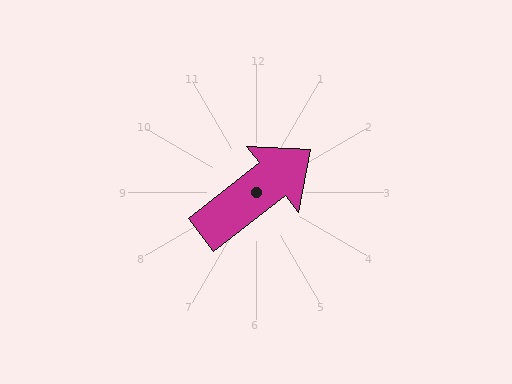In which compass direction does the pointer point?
Northeast.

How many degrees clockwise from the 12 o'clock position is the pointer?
Approximately 52 degrees.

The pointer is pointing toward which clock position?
Roughly 2 o'clock.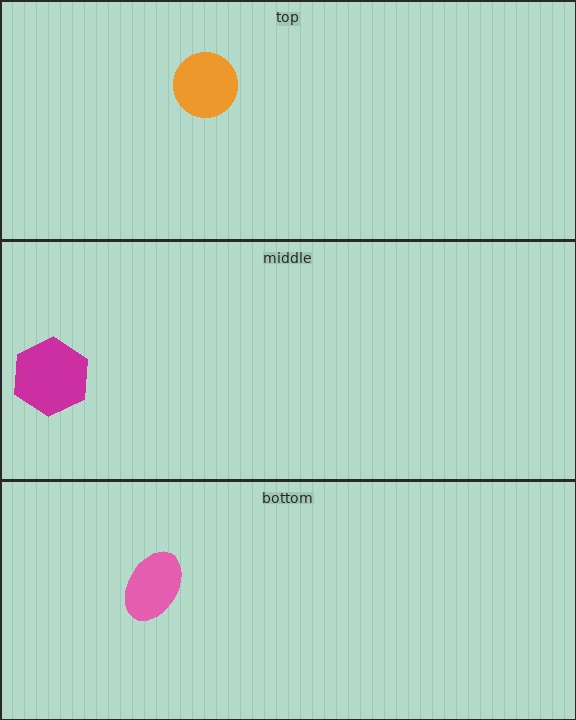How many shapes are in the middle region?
1.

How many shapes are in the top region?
1.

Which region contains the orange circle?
The top region.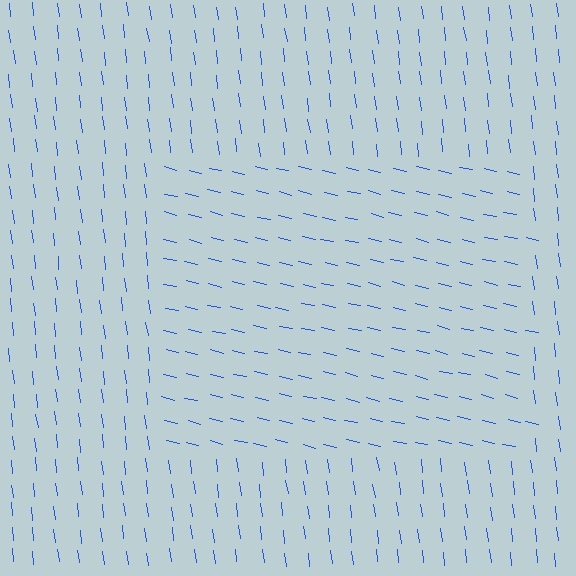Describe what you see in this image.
The image is filled with small blue line segments. A rectangle region in the image has lines oriented differently from the surrounding lines, creating a visible texture boundary.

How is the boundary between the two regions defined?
The boundary is defined purely by a change in line orientation (approximately 70 degrees difference). All lines are the same color and thickness.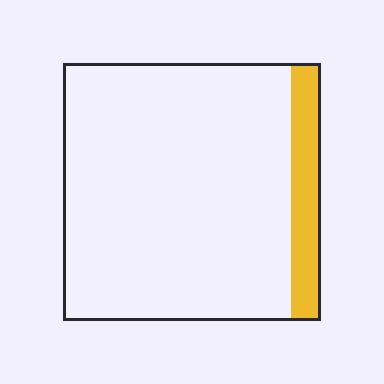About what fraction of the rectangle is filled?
About one eighth (1/8).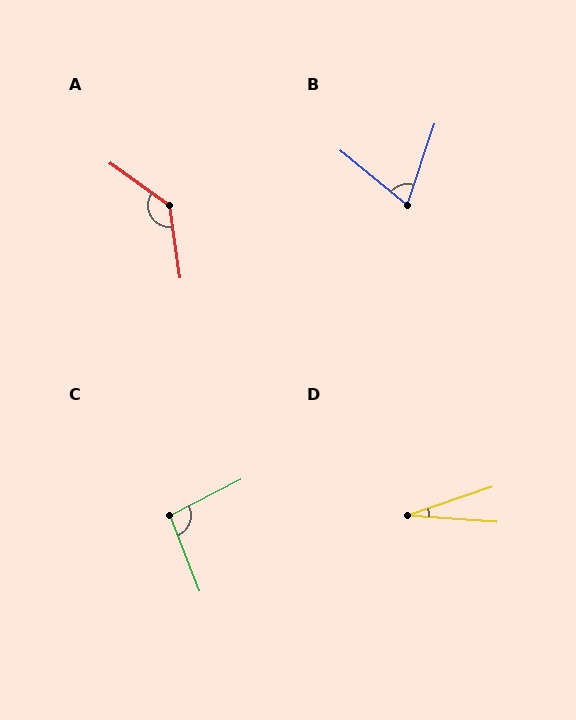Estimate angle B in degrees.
Approximately 70 degrees.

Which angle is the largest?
A, at approximately 133 degrees.